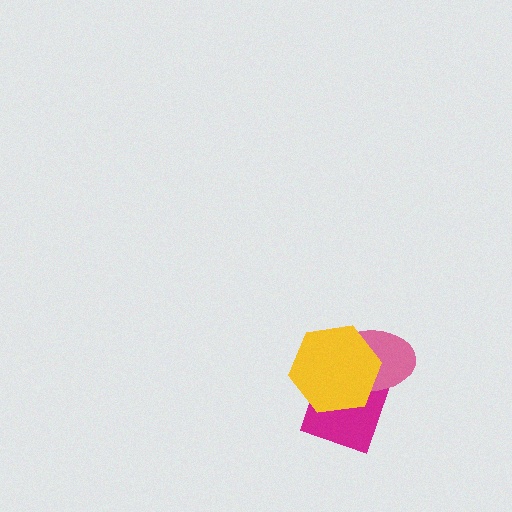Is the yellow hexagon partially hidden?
No, no other shape covers it.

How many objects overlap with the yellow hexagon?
2 objects overlap with the yellow hexagon.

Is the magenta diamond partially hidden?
Yes, it is partially covered by another shape.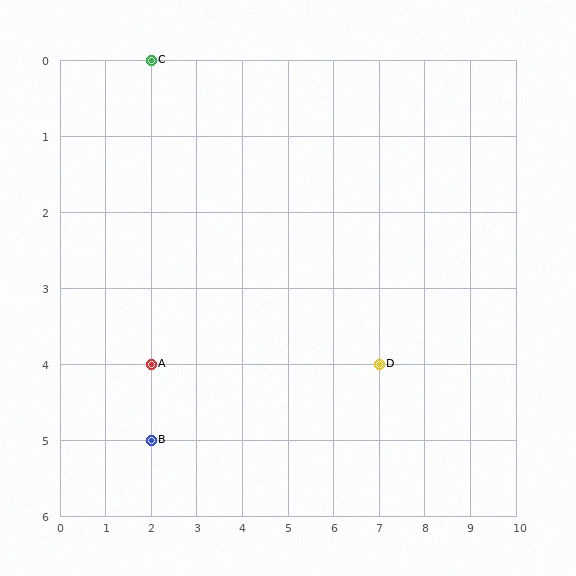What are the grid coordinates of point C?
Point C is at grid coordinates (2, 0).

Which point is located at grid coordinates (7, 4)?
Point D is at (7, 4).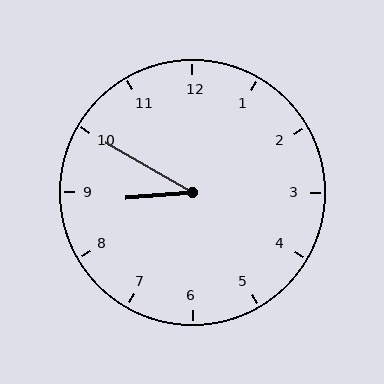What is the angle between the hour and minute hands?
Approximately 35 degrees.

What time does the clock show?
8:50.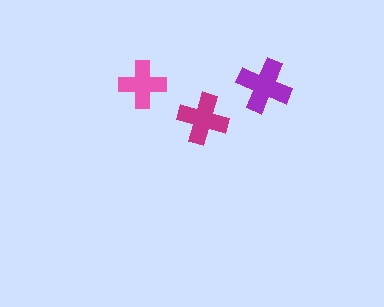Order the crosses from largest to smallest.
the purple one, the magenta one, the pink one.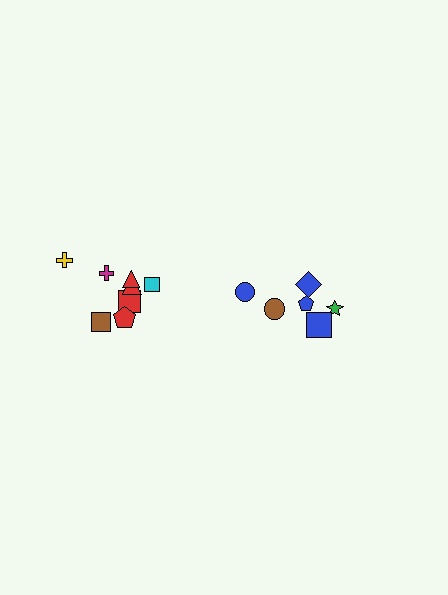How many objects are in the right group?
There are 6 objects.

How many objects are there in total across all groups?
There are 14 objects.